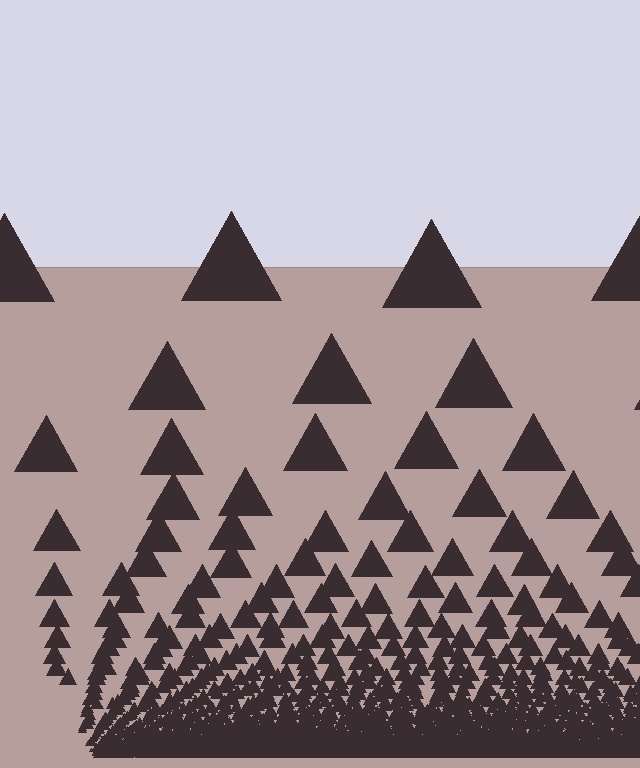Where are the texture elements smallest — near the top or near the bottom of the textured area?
Near the bottom.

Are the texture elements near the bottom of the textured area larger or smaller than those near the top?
Smaller. The gradient is inverted — elements near the bottom are smaller and denser.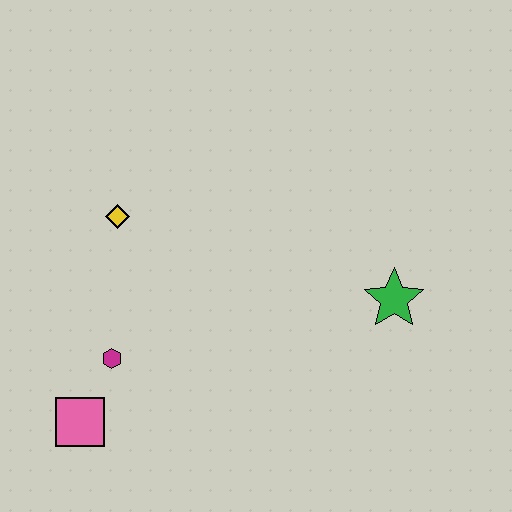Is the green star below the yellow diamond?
Yes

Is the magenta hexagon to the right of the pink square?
Yes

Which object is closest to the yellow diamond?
The magenta hexagon is closest to the yellow diamond.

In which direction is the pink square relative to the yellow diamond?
The pink square is below the yellow diamond.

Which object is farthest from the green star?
The pink square is farthest from the green star.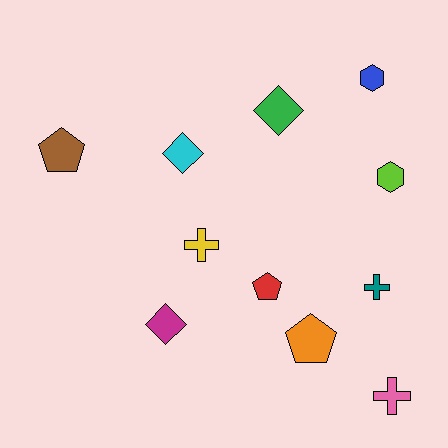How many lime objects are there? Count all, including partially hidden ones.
There is 1 lime object.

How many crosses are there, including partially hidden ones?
There are 3 crosses.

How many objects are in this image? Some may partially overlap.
There are 11 objects.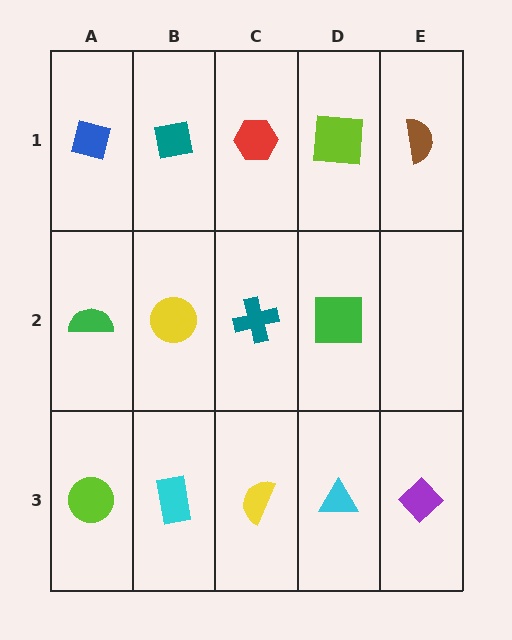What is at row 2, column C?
A teal cross.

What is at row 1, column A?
A blue square.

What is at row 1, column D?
A lime square.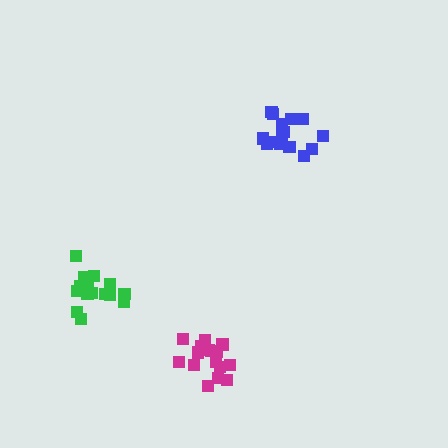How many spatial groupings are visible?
There are 3 spatial groupings.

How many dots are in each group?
Group 1: 16 dots, Group 2: 15 dots, Group 3: 15 dots (46 total).